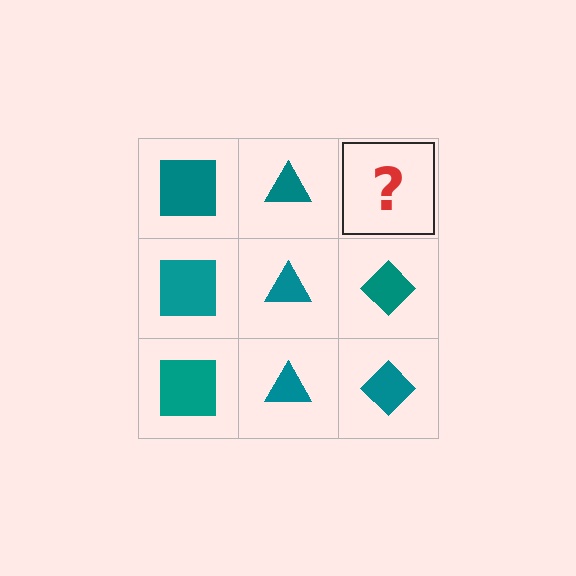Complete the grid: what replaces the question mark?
The question mark should be replaced with a teal diamond.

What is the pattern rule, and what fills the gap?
The rule is that each column has a consistent shape. The gap should be filled with a teal diamond.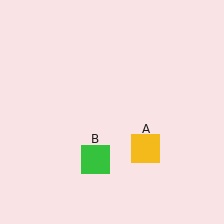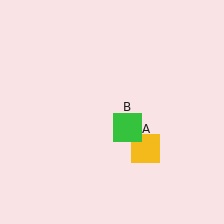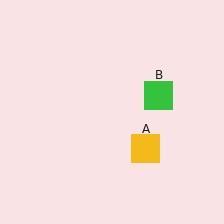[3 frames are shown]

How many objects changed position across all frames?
1 object changed position: green square (object B).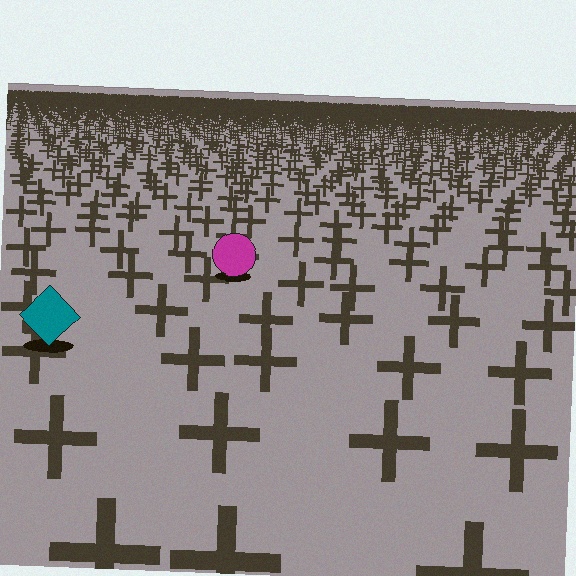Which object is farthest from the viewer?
The magenta circle is farthest from the viewer. It appears smaller and the ground texture around it is denser.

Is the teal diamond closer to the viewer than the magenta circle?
Yes. The teal diamond is closer — you can tell from the texture gradient: the ground texture is coarser near it.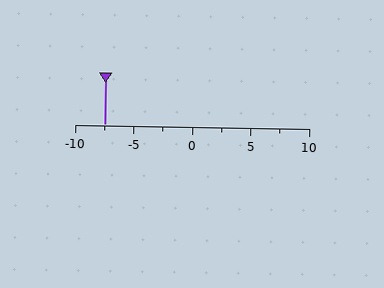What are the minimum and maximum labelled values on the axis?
The axis runs from -10 to 10.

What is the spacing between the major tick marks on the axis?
The major ticks are spaced 5 apart.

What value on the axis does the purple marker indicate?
The marker indicates approximately -7.5.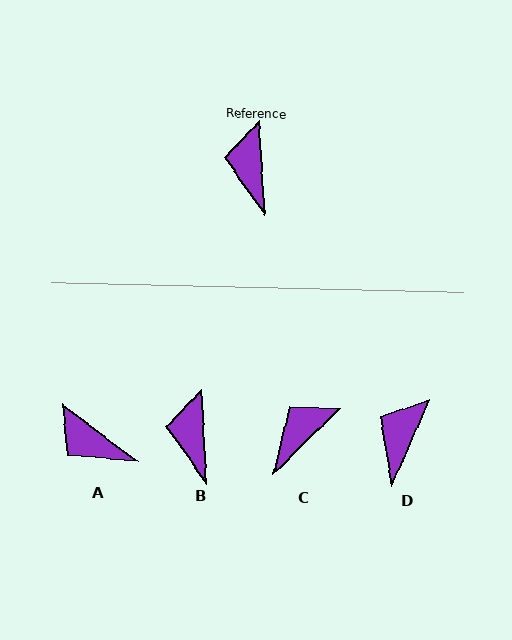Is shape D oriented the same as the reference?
No, it is off by about 27 degrees.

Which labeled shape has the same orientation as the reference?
B.